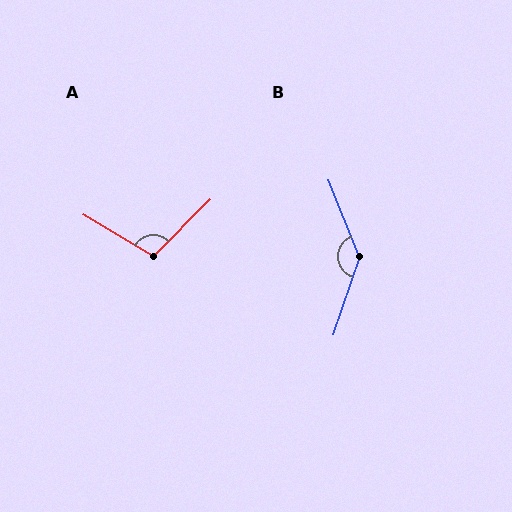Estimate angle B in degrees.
Approximately 140 degrees.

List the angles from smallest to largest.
A (104°), B (140°).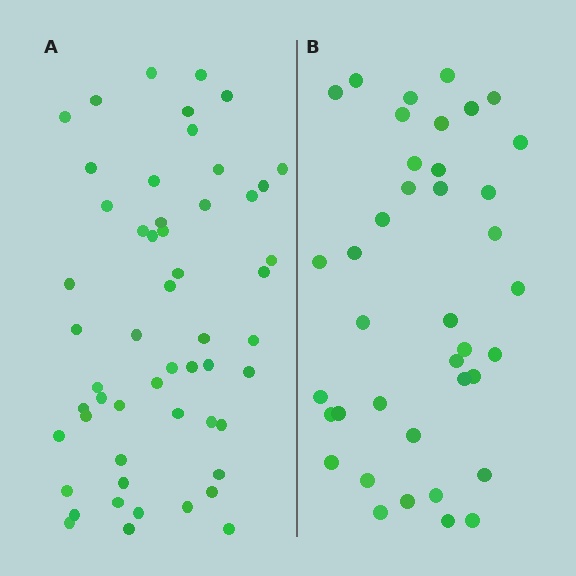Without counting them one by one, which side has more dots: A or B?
Region A (the left region) has more dots.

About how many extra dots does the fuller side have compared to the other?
Region A has approximately 15 more dots than region B.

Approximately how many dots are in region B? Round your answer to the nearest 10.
About 40 dots. (The exact count is 39, which rounds to 40.)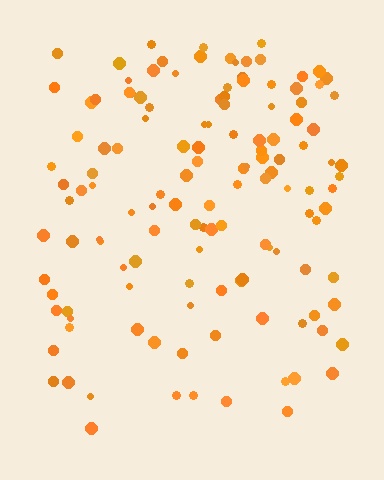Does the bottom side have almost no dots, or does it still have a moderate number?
Still a moderate number, just noticeably fewer than the top.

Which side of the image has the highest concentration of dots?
The top.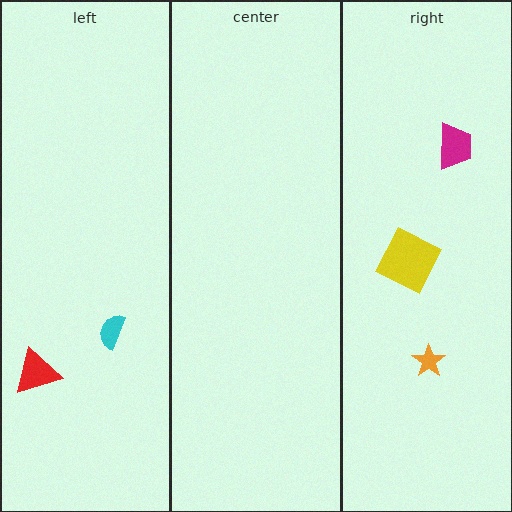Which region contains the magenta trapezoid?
The right region.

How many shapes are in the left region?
2.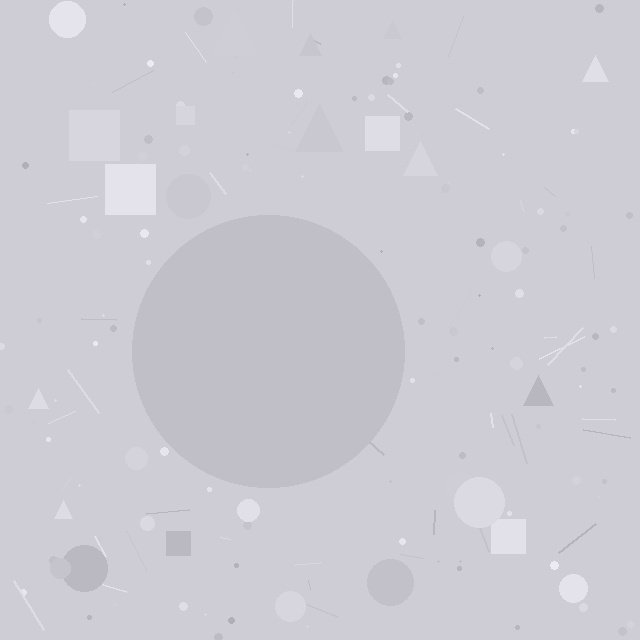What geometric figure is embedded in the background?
A circle is embedded in the background.